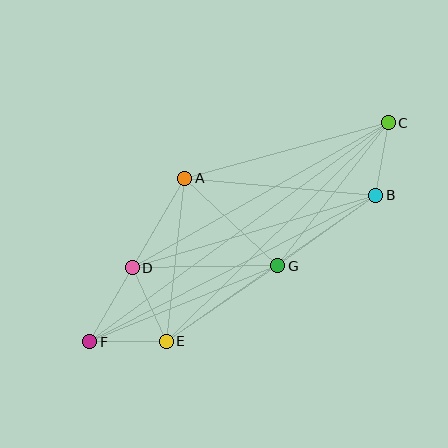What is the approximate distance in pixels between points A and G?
The distance between A and G is approximately 128 pixels.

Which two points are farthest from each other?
Points C and F are farthest from each other.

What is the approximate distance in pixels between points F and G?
The distance between F and G is approximately 203 pixels.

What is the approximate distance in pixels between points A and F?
The distance between A and F is approximately 189 pixels.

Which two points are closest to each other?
Points B and C are closest to each other.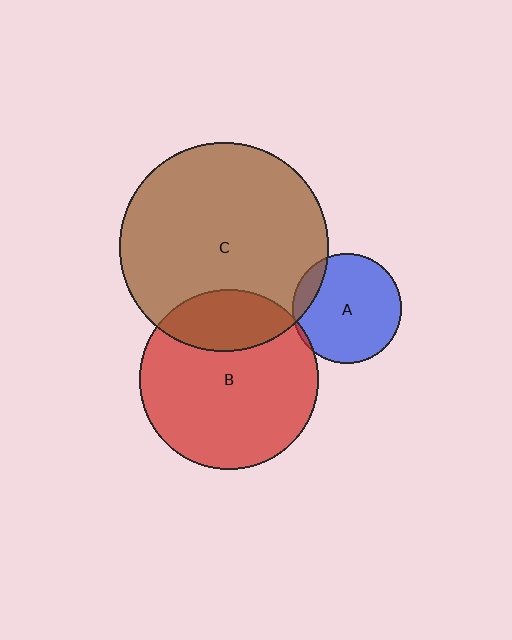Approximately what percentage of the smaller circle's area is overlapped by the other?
Approximately 5%.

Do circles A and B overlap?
Yes.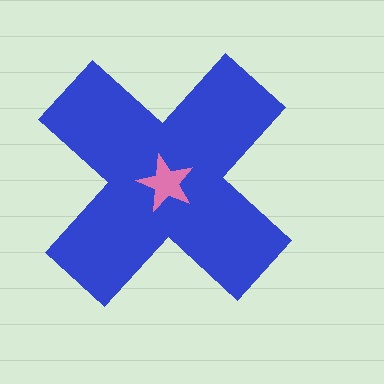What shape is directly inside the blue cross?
The pink star.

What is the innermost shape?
The pink star.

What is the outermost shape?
The blue cross.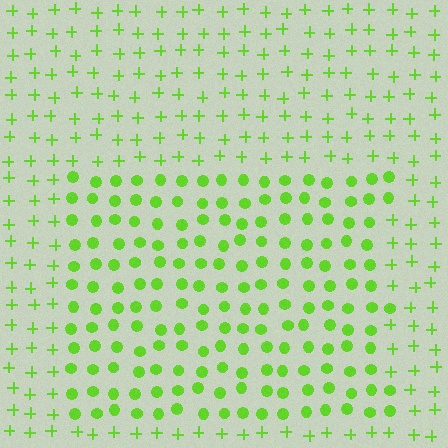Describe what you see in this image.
The image is filled with small lime elements arranged in a uniform grid. A rectangle-shaped region contains circles, while the surrounding area contains plus signs. The boundary is defined purely by the change in element shape.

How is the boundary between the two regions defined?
The boundary is defined by a change in element shape: circles inside vs. plus signs outside. All elements share the same color and spacing.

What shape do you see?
I see a rectangle.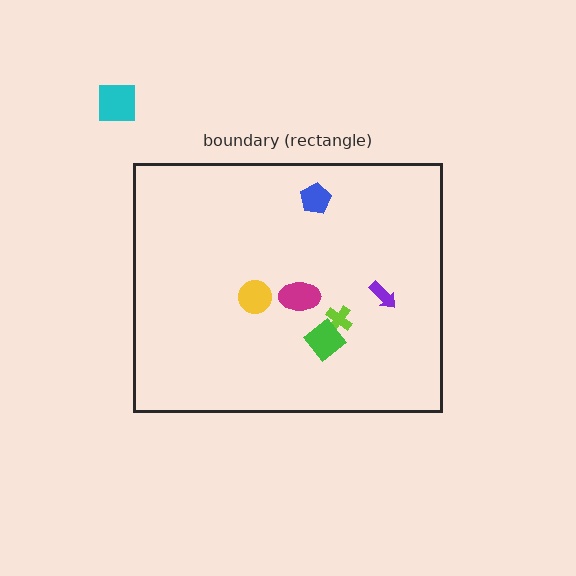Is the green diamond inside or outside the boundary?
Inside.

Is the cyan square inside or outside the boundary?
Outside.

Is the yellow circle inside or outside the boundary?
Inside.